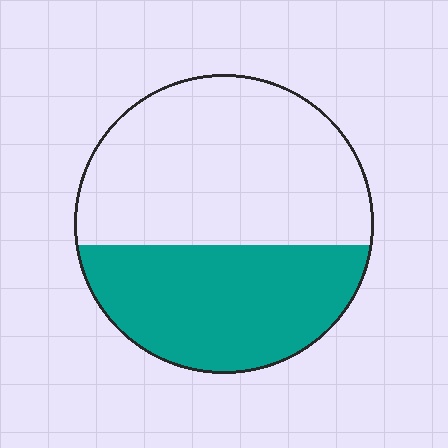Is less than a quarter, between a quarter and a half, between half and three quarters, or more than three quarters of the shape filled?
Between a quarter and a half.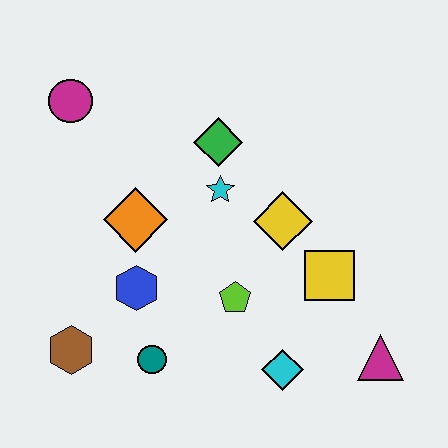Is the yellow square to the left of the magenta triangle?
Yes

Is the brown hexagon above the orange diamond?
No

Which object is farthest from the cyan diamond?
The magenta circle is farthest from the cyan diamond.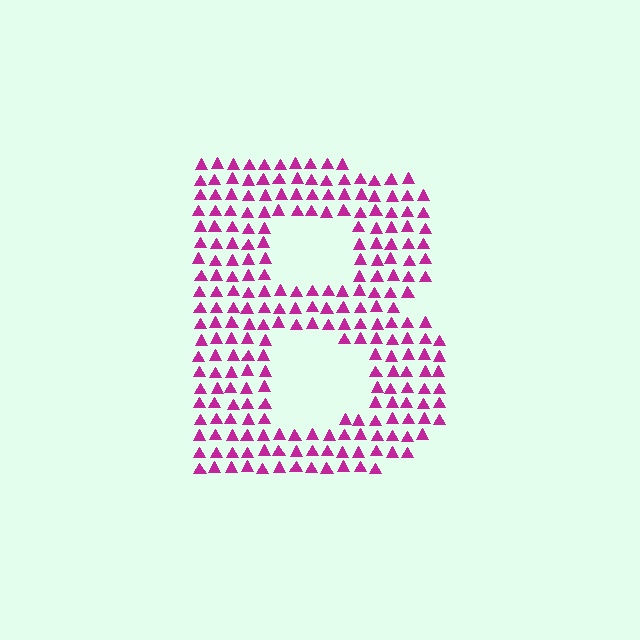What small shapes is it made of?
It is made of small triangles.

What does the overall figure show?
The overall figure shows the letter B.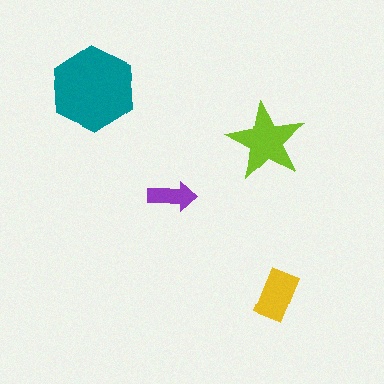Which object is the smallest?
The purple arrow.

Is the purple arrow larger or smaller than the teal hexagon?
Smaller.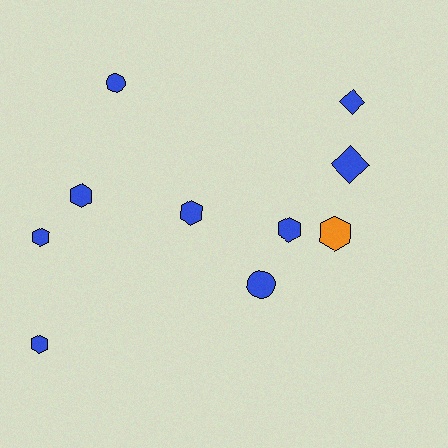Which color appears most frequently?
Blue, with 9 objects.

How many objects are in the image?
There are 10 objects.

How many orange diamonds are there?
There are no orange diamonds.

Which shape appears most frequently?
Hexagon, with 6 objects.